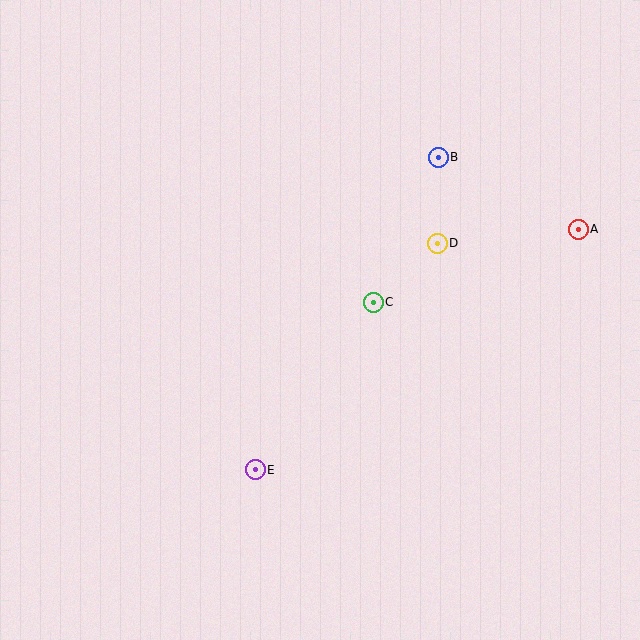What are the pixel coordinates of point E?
Point E is at (255, 470).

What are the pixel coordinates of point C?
Point C is at (373, 302).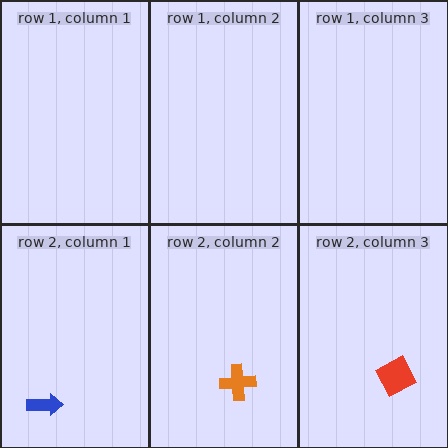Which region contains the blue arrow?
The row 2, column 1 region.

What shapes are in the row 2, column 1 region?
The blue arrow.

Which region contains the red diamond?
The row 2, column 3 region.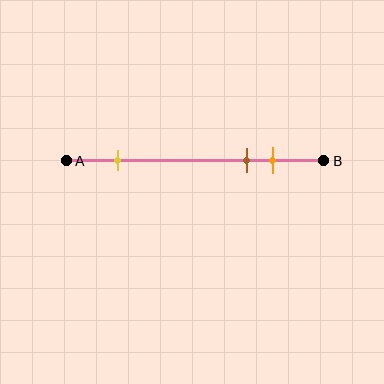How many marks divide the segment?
There are 3 marks dividing the segment.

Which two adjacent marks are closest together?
The brown and orange marks are the closest adjacent pair.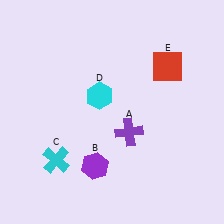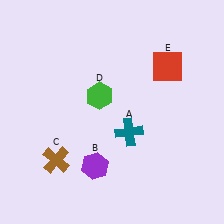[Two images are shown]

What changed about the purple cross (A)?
In Image 1, A is purple. In Image 2, it changed to teal.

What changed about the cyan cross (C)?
In Image 1, C is cyan. In Image 2, it changed to brown.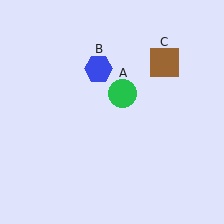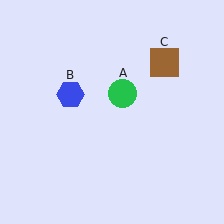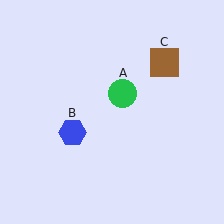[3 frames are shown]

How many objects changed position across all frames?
1 object changed position: blue hexagon (object B).